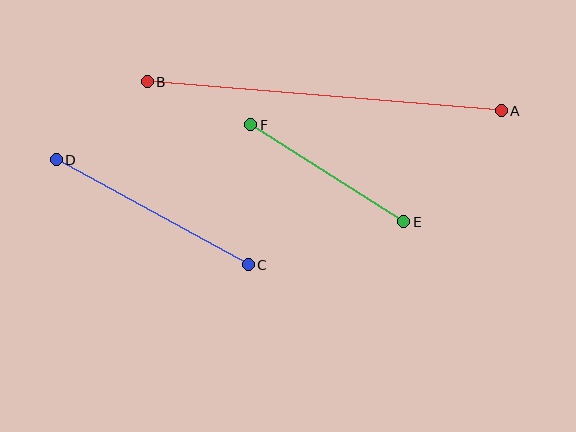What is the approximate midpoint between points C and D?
The midpoint is at approximately (152, 212) pixels.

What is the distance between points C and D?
The distance is approximately 219 pixels.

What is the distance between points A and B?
The distance is approximately 355 pixels.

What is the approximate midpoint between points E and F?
The midpoint is at approximately (327, 173) pixels.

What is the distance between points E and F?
The distance is approximately 181 pixels.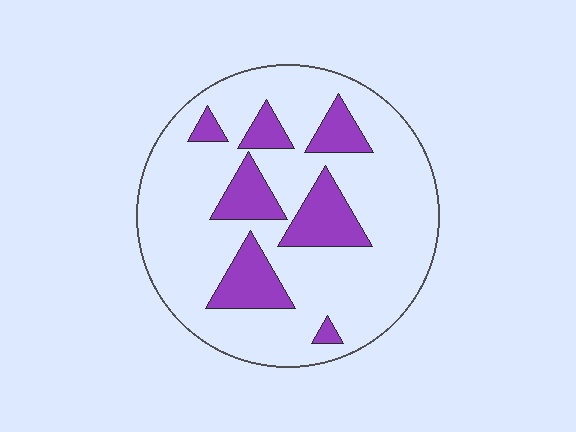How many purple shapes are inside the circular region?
7.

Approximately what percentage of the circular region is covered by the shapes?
Approximately 20%.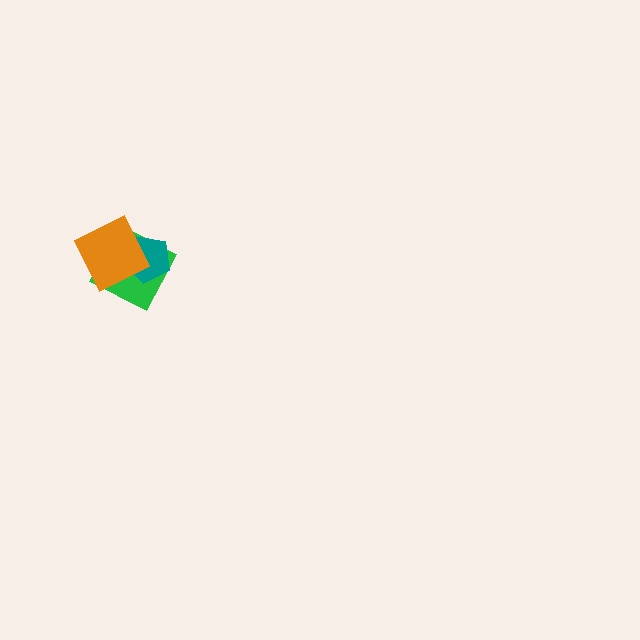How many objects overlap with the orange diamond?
2 objects overlap with the orange diamond.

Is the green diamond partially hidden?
Yes, it is partially covered by another shape.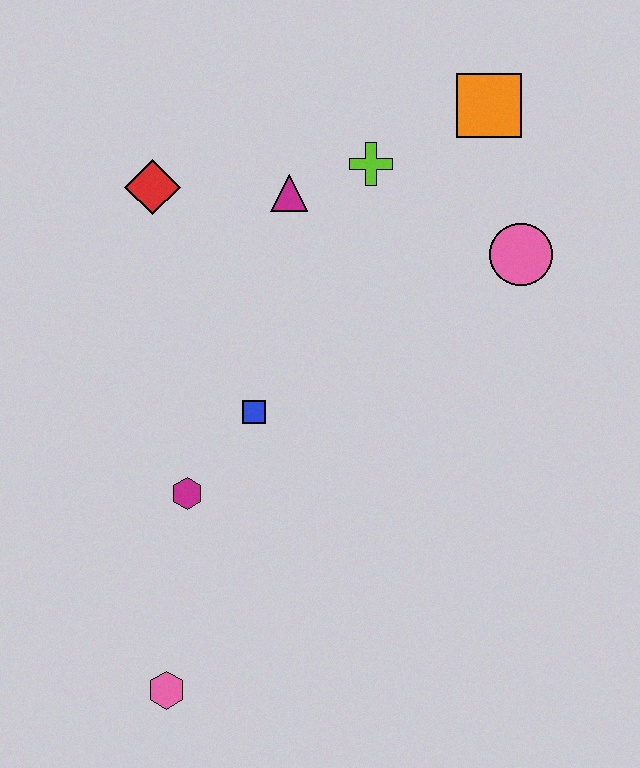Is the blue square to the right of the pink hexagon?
Yes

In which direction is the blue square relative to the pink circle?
The blue square is to the left of the pink circle.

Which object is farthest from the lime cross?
The pink hexagon is farthest from the lime cross.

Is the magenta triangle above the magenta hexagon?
Yes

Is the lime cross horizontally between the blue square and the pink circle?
Yes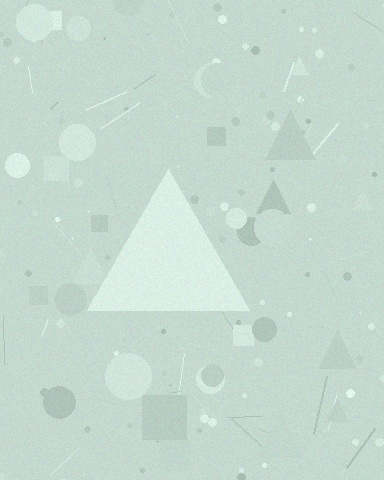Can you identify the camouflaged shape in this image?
The camouflaged shape is a triangle.